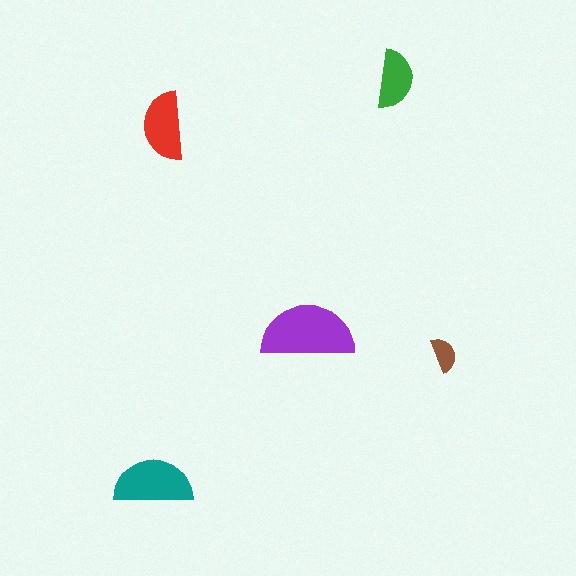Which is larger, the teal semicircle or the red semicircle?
The teal one.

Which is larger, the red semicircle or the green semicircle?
The red one.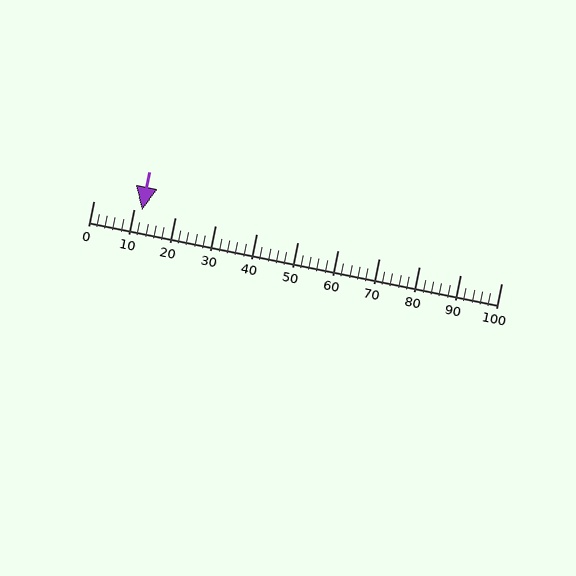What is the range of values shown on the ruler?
The ruler shows values from 0 to 100.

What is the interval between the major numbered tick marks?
The major tick marks are spaced 10 units apart.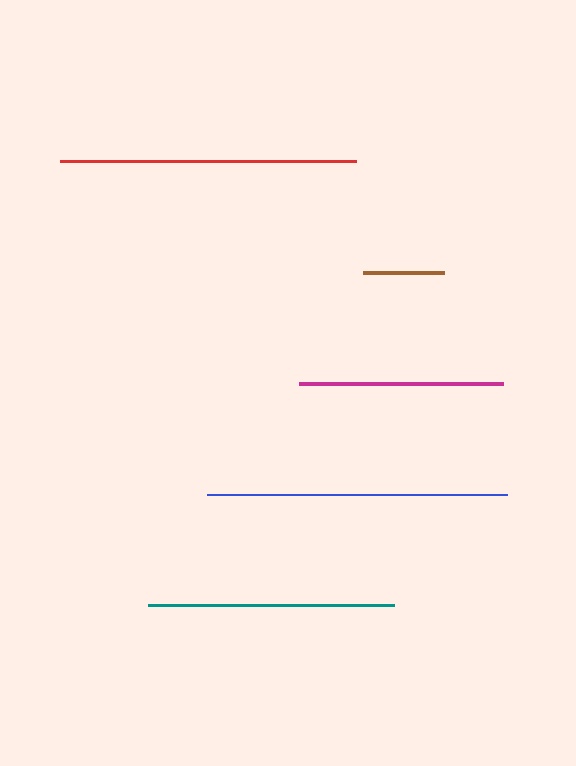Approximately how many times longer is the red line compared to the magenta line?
The red line is approximately 1.4 times the length of the magenta line.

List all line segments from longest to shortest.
From longest to shortest: blue, red, teal, magenta, brown.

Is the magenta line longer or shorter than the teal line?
The teal line is longer than the magenta line.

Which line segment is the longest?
The blue line is the longest at approximately 300 pixels.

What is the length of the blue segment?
The blue segment is approximately 300 pixels long.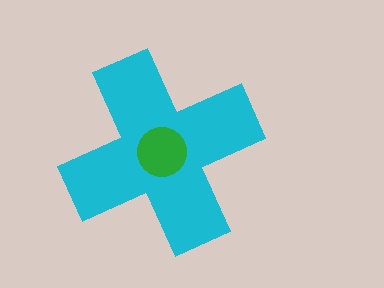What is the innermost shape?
The green circle.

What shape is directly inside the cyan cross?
The green circle.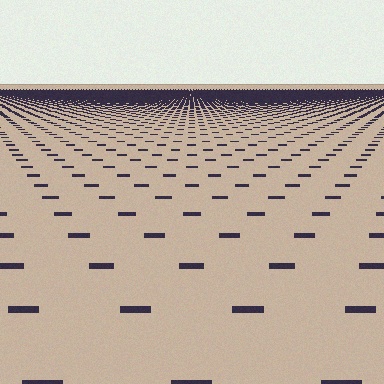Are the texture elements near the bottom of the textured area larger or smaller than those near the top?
Larger. Near the bottom, elements are closer to the viewer and appear at a bigger on-screen size.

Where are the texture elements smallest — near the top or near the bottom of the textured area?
Near the top.